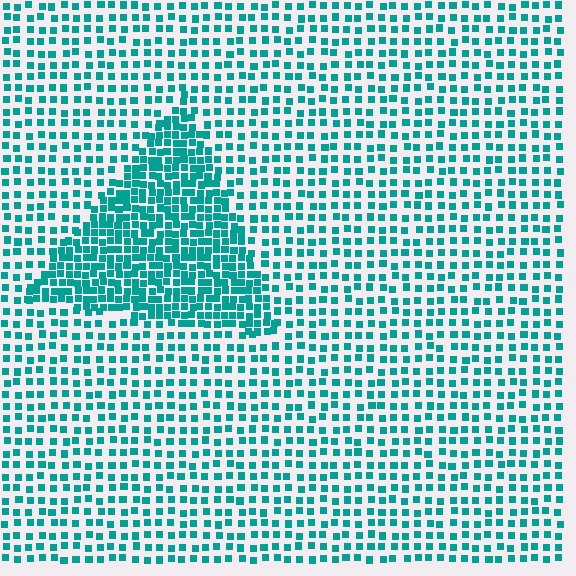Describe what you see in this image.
The image contains small teal elements arranged at two different densities. A triangle-shaped region is visible where the elements are more densely packed than the surrounding area.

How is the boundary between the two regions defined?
The boundary is defined by a change in element density (approximately 2.1x ratio). All elements are the same color, size, and shape.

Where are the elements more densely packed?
The elements are more densely packed inside the triangle boundary.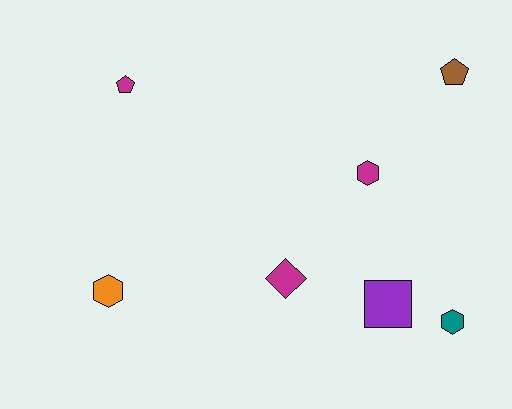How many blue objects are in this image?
There are no blue objects.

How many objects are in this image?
There are 7 objects.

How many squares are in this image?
There is 1 square.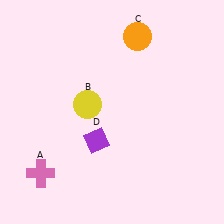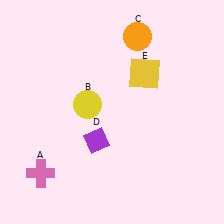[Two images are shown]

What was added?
A yellow square (E) was added in Image 2.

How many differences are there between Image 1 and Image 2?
There is 1 difference between the two images.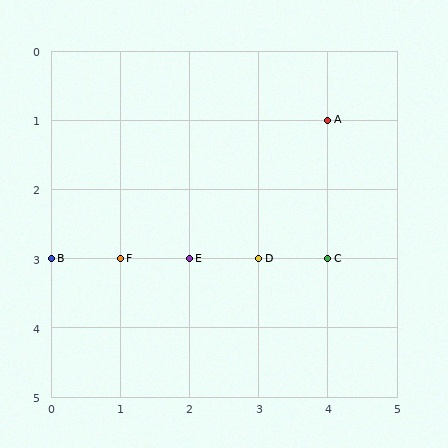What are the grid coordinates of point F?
Point F is at grid coordinates (1, 3).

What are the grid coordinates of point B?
Point B is at grid coordinates (0, 3).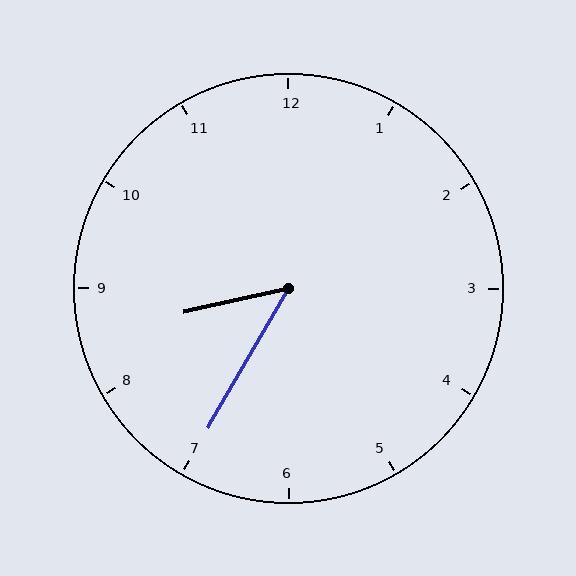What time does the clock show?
8:35.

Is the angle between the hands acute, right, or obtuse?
It is acute.